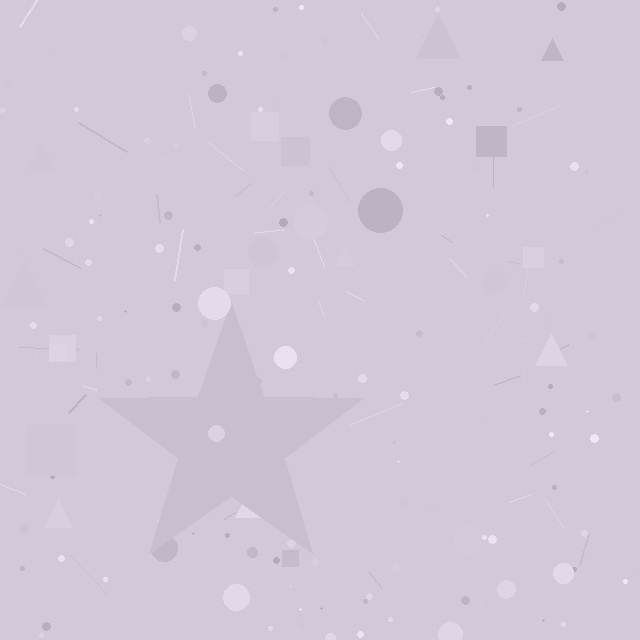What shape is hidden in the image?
A star is hidden in the image.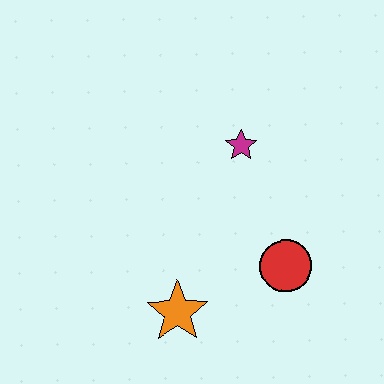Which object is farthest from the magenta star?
The orange star is farthest from the magenta star.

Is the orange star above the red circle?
No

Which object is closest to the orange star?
The red circle is closest to the orange star.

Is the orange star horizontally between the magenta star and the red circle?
No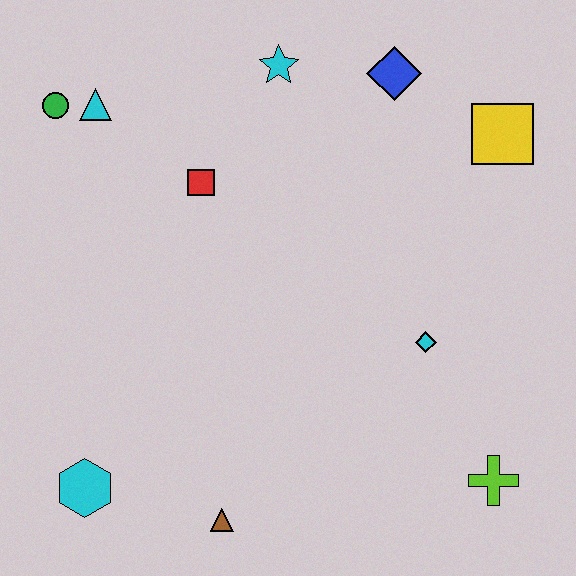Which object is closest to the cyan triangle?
The green circle is closest to the cyan triangle.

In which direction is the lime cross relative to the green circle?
The lime cross is to the right of the green circle.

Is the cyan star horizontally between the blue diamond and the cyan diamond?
No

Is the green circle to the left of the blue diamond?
Yes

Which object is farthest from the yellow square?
The cyan hexagon is farthest from the yellow square.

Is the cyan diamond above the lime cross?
Yes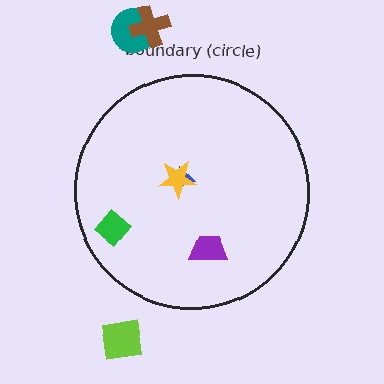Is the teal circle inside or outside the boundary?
Outside.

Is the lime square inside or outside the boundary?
Outside.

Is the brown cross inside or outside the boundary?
Outside.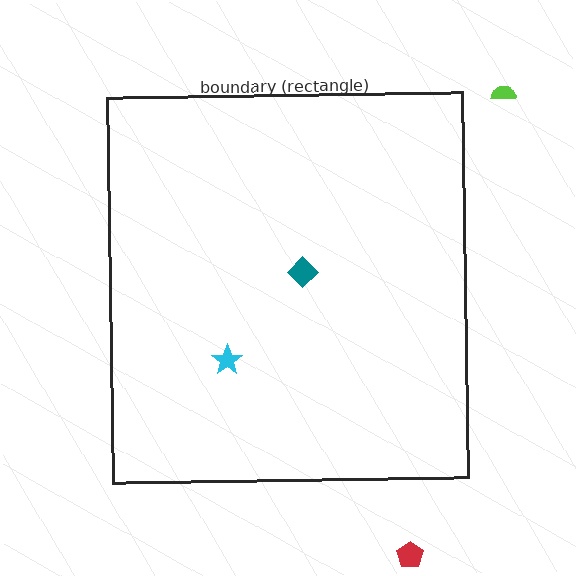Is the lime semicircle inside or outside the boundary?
Outside.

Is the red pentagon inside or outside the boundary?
Outside.